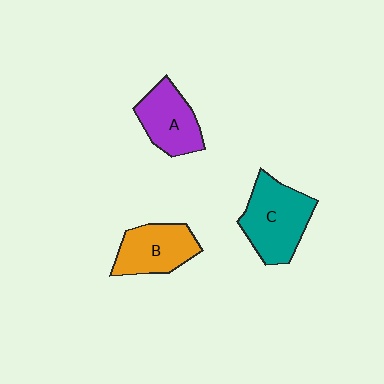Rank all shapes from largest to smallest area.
From largest to smallest: C (teal), B (orange), A (purple).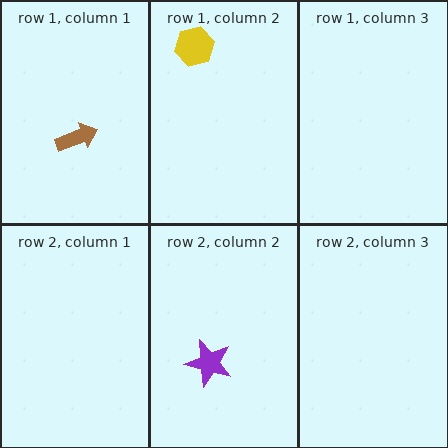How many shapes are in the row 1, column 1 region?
1.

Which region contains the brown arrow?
The row 1, column 1 region.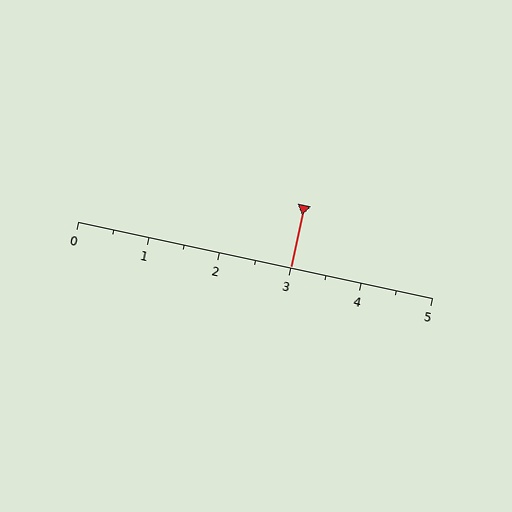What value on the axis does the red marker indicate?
The marker indicates approximately 3.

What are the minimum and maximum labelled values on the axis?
The axis runs from 0 to 5.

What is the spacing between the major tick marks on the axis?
The major ticks are spaced 1 apart.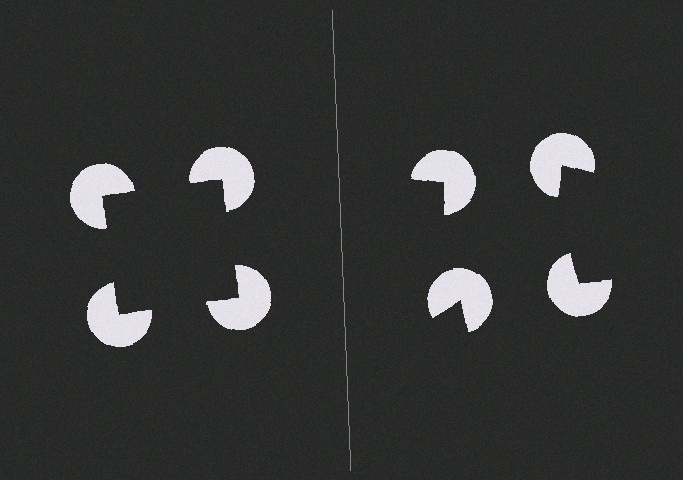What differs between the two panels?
The pac-man discs are positioned identically on both sides; only the wedge orientations differ. On the left they align to a square; on the right they are misaligned.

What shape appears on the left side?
An illusory square.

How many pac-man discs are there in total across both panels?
8 — 4 on each side.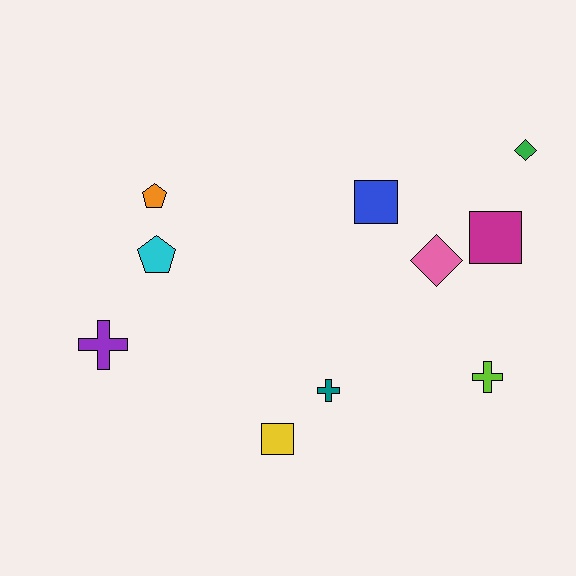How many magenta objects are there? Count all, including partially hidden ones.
There is 1 magenta object.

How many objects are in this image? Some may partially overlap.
There are 10 objects.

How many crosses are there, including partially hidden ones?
There are 3 crosses.